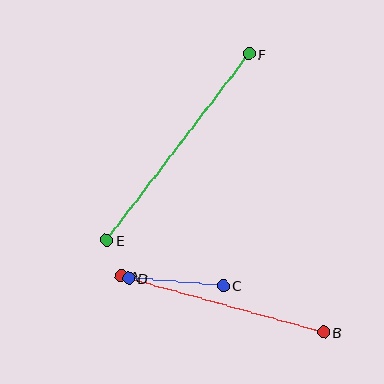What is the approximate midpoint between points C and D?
The midpoint is at approximately (176, 282) pixels.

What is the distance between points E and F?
The distance is approximately 235 pixels.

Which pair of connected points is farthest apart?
Points E and F are farthest apart.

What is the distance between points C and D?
The distance is approximately 95 pixels.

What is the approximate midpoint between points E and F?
The midpoint is at approximately (178, 147) pixels.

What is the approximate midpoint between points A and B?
The midpoint is at approximately (222, 304) pixels.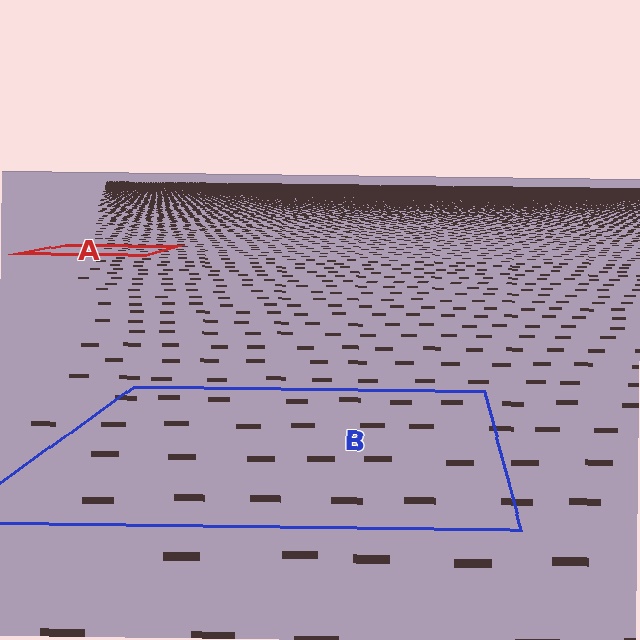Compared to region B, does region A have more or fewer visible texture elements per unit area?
Region A has more texture elements per unit area — they are packed more densely because it is farther away.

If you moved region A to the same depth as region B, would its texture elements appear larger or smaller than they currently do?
They would appear larger. At a closer depth, the same texture elements are projected at a bigger on-screen size.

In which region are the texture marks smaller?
The texture marks are smaller in region A, because it is farther away.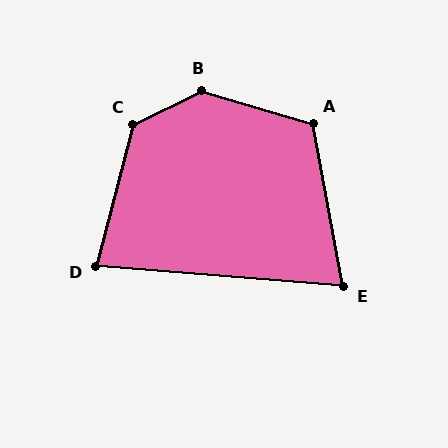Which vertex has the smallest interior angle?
E, at approximately 75 degrees.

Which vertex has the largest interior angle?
B, at approximately 138 degrees.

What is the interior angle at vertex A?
Approximately 116 degrees (obtuse).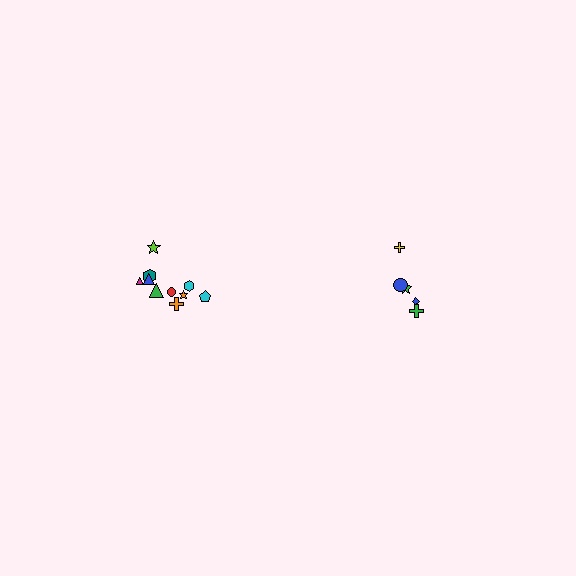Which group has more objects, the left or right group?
The left group.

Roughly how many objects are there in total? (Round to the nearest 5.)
Roughly 15 objects in total.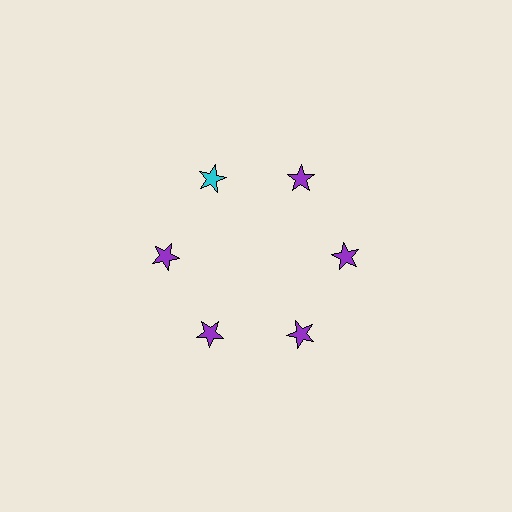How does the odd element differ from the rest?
It has a different color: cyan instead of purple.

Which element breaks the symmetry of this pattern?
The cyan star at roughly the 11 o'clock position breaks the symmetry. All other shapes are purple stars.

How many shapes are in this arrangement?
There are 6 shapes arranged in a ring pattern.